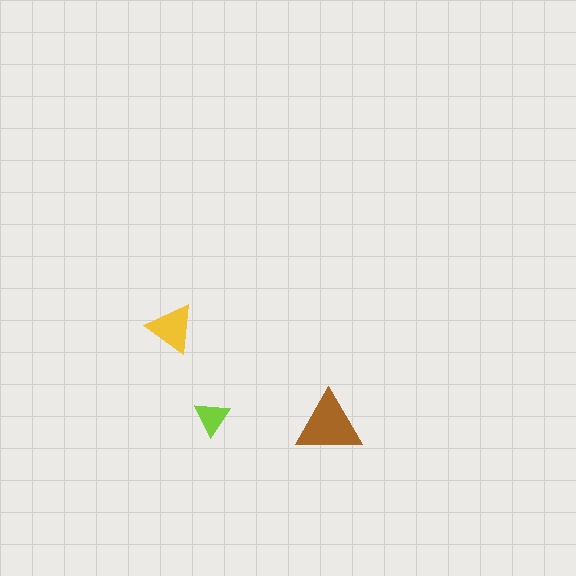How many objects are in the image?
There are 3 objects in the image.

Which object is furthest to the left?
The yellow triangle is leftmost.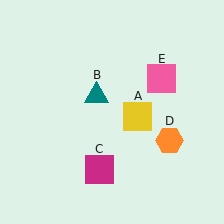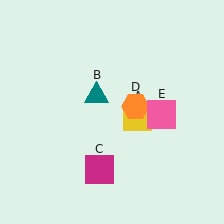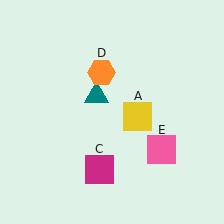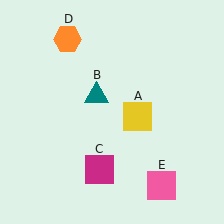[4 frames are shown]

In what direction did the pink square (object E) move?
The pink square (object E) moved down.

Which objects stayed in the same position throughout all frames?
Yellow square (object A) and teal triangle (object B) and magenta square (object C) remained stationary.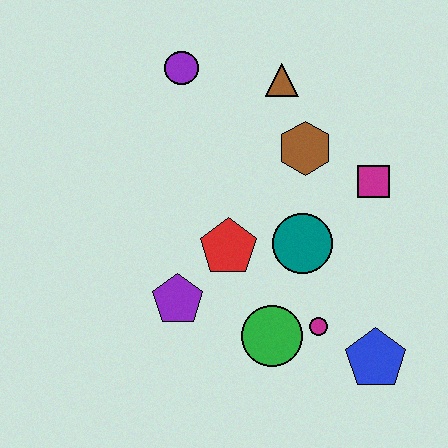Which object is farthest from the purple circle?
The blue pentagon is farthest from the purple circle.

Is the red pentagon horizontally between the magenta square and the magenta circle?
No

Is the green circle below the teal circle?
Yes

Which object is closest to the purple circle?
The brown triangle is closest to the purple circle.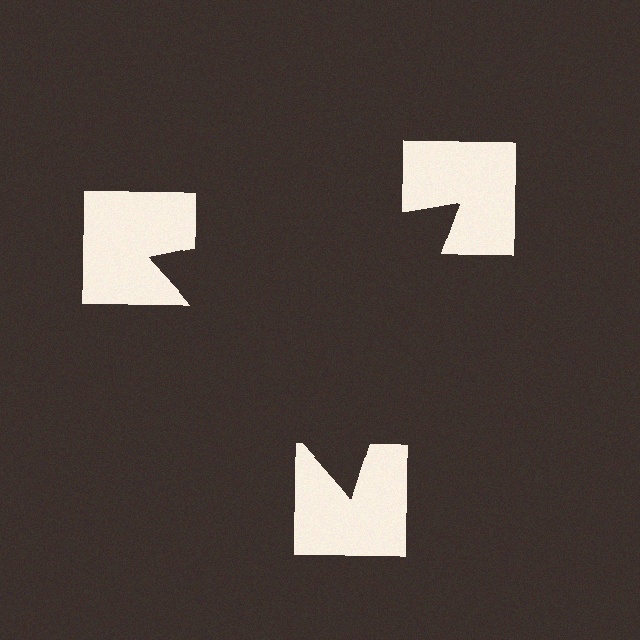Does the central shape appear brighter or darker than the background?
It typically appears slightly darker than the background, even though no actual brightness change is drawn.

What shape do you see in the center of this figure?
An illusory triangle — its edges are inferred from the aligned wedge cuts in the notched squares, not physically drawn.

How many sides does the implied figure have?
3 sides.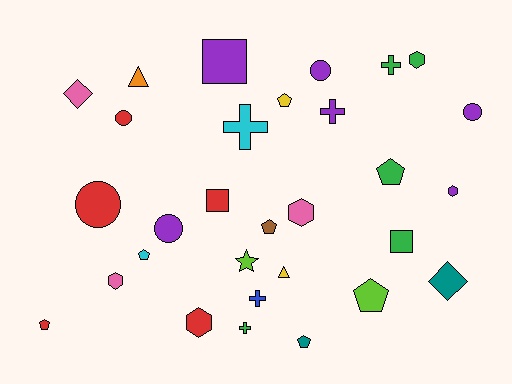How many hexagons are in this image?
There are 5 hexagons.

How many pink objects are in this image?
There are 3 pink objects.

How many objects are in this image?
There are 30 objects.